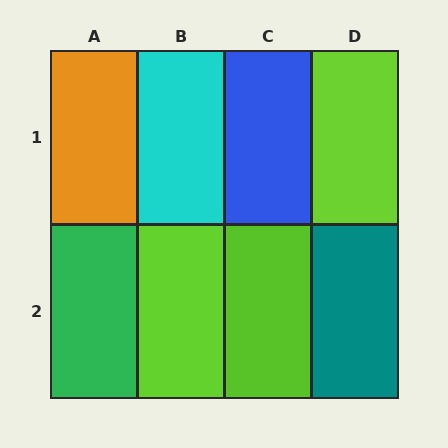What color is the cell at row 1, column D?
Lime.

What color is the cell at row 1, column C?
Blue.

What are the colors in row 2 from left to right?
Green, lime, lime, teal.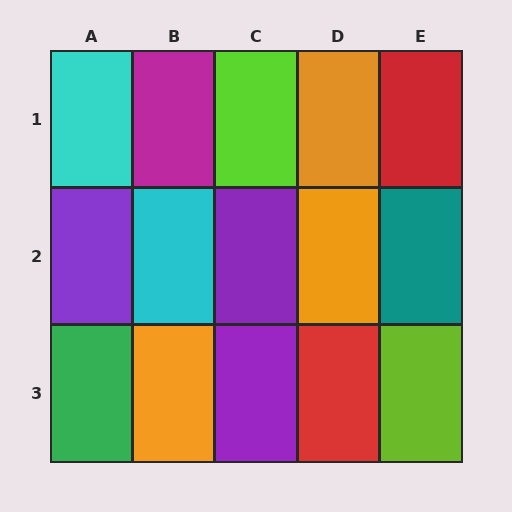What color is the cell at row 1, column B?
Magenta.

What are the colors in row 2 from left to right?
Purple, cyan, purple, orange, teal.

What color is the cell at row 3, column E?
Lime.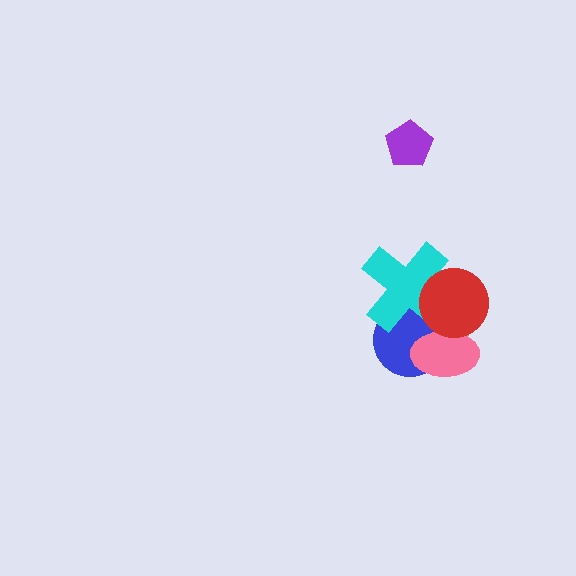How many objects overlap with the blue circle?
4 objects overlap with the blue circle.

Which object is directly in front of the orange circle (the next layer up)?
The blue circle is directly in front of the orange circle.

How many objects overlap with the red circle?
4 objects overlap with the red circle.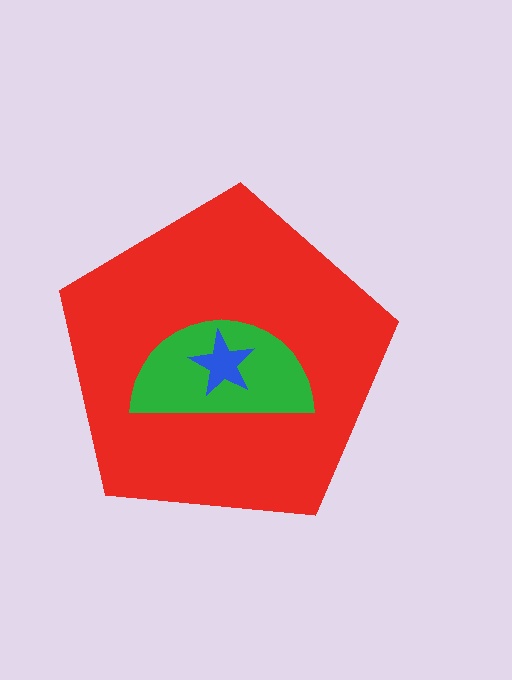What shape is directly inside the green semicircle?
The blue star.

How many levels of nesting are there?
3.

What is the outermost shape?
The red pentagon.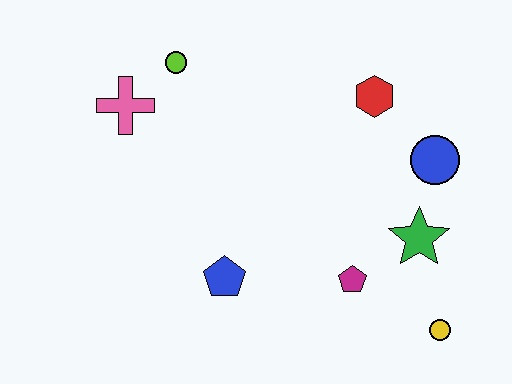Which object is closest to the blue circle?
The green star is closest to the blue circle.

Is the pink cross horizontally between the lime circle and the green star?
No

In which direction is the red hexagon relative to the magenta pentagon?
The red hexagon is above the magenta pentagon.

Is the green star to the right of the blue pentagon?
Yes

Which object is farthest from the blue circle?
The pink cross is farthest from the blue circle.